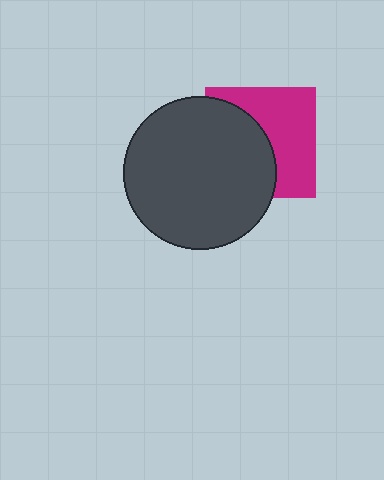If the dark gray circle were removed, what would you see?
You would see the complete magenta square.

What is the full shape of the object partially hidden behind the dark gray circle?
The partially hidden object is a magenta square.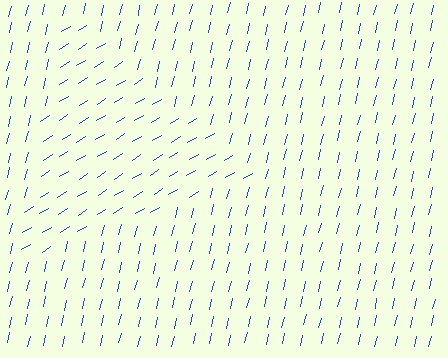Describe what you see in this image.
The image is filled with small blue line segments. A triangle region in the image has lines oriented differently from the surrounding lines, creating a visible texture boundary.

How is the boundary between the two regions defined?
The boundary is defined purely by a change in line orientation (approximately 45 degrees difference). All lines are the same color and thickness.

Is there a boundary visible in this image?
Yes, there is a texture boundary formed by a change in line orientation.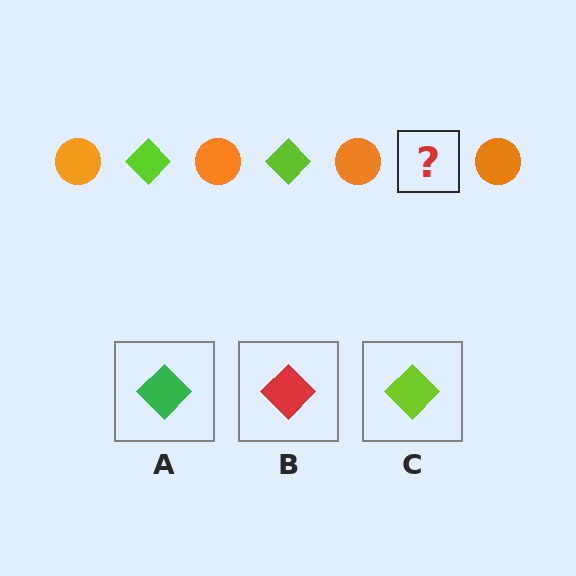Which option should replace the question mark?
Option C.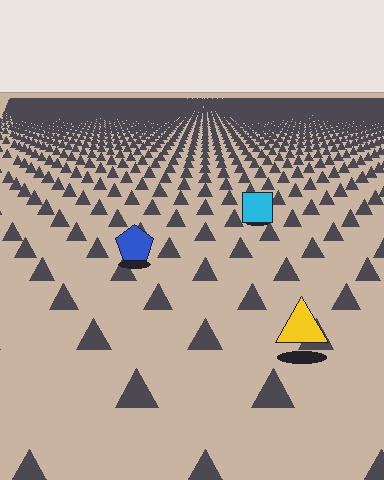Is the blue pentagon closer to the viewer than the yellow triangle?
No. The yellow triangle is closer — you can tell from the texture gradient: the ground texture is coarser near it.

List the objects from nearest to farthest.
From nearest to farthest: the yellow triangle, the blue pentagon, the cyan square.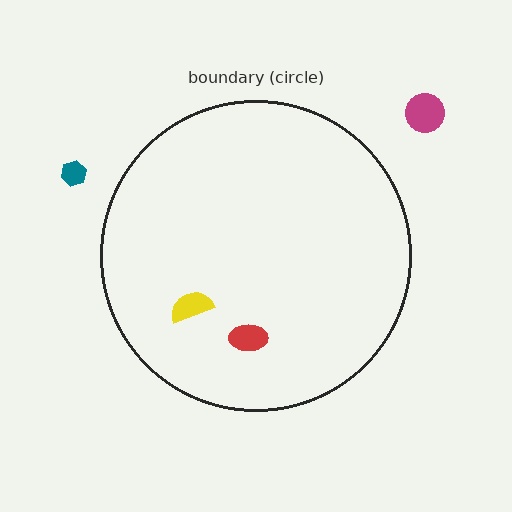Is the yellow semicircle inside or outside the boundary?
Inside.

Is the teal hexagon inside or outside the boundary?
Outside.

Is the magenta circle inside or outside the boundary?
Outside.